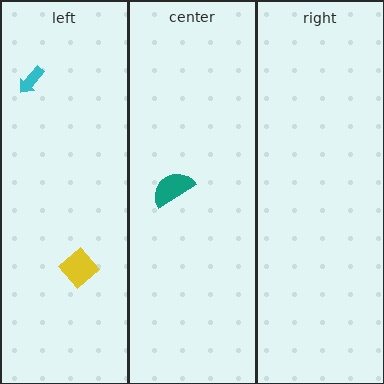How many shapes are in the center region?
1.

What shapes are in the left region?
The cyan arrow, the yellow diamond.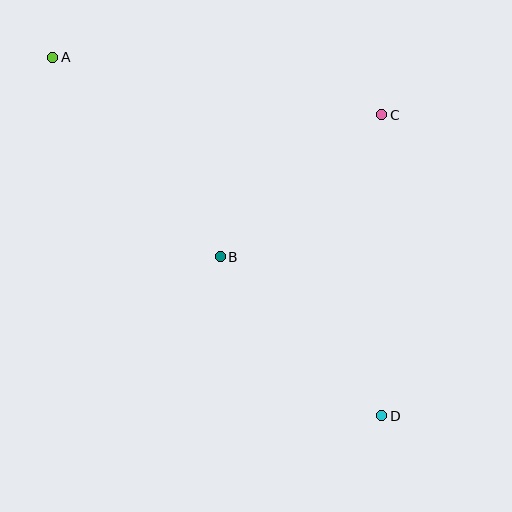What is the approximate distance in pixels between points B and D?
The distance between B and D is approximately 227 pixels.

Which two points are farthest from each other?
Points A and D are farthest from each other.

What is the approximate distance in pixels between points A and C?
The distance between A and C is approximately 334 pixels.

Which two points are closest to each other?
Points B and C are closest to each other.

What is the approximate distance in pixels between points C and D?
The distance between C and D is approximately 301 pixels.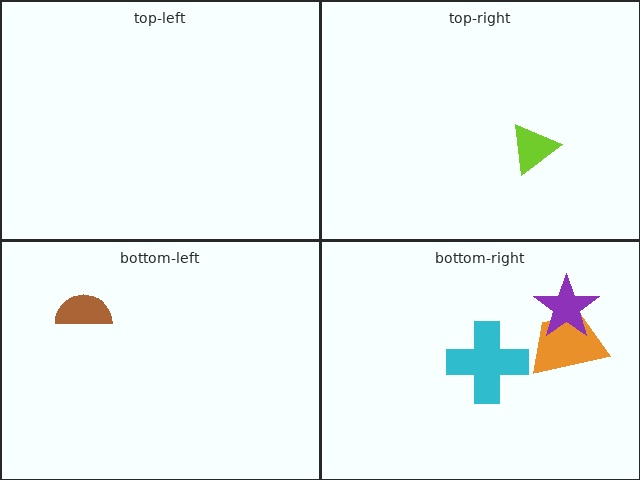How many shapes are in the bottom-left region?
1.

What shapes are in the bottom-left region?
The brown semicircle.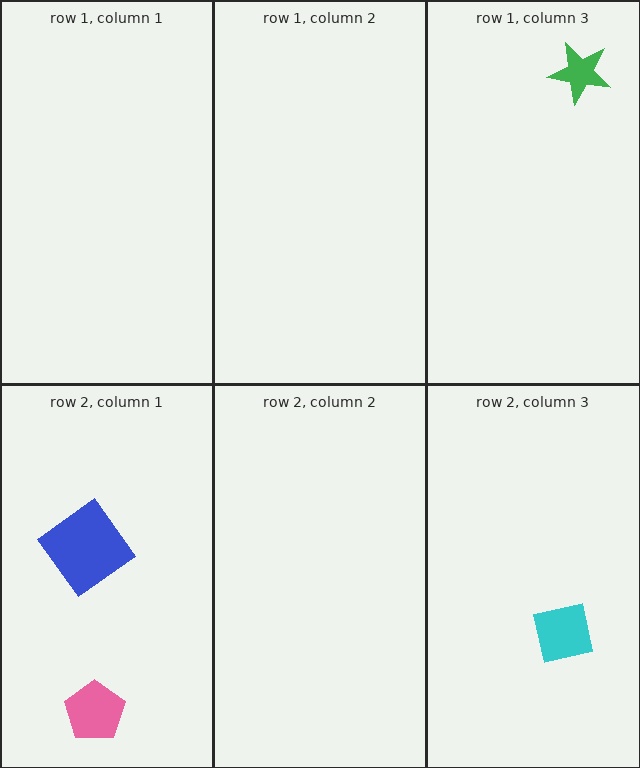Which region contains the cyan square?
The row 2, column 3 region.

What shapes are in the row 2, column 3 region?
The cyan square.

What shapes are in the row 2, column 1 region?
The pink pentagon, the blue diamond.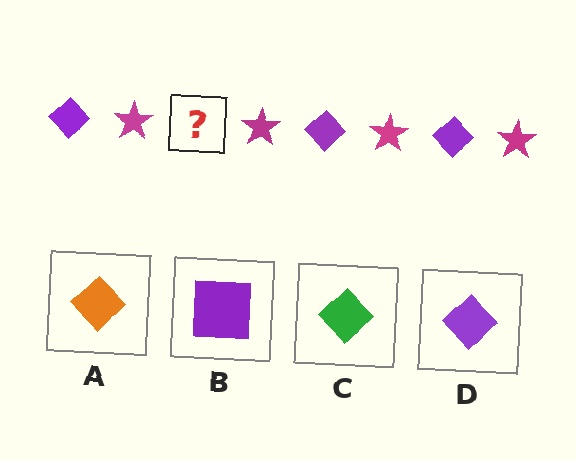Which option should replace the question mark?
Option D.